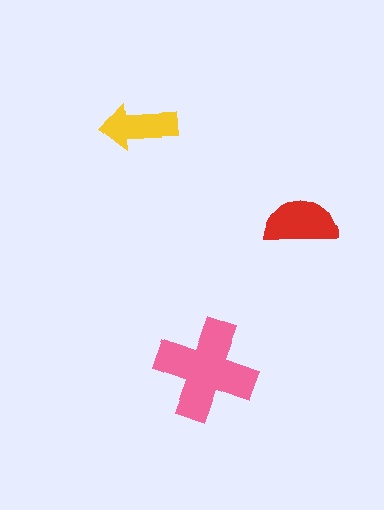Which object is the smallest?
The yellow arrow.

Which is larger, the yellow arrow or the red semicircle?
The red semicircle.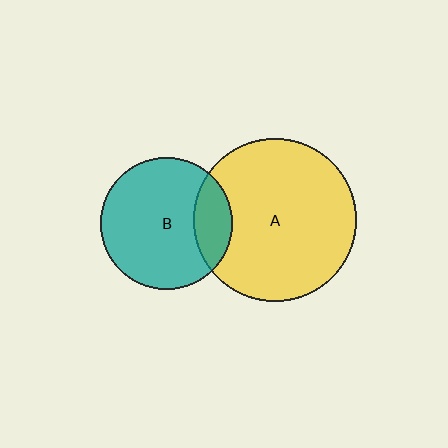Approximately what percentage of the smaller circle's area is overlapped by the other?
Approximately 20%.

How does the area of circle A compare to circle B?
Approximately 1.5 times.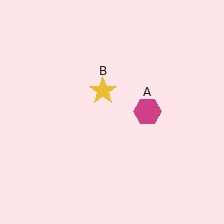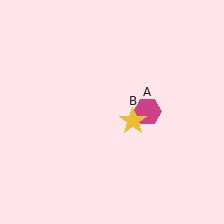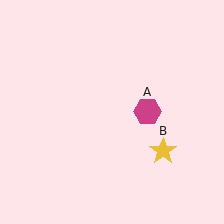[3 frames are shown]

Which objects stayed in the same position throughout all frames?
Magenta hexagon (object A) remained stationary.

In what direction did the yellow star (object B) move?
The yellow star (object B) moved down and to the right.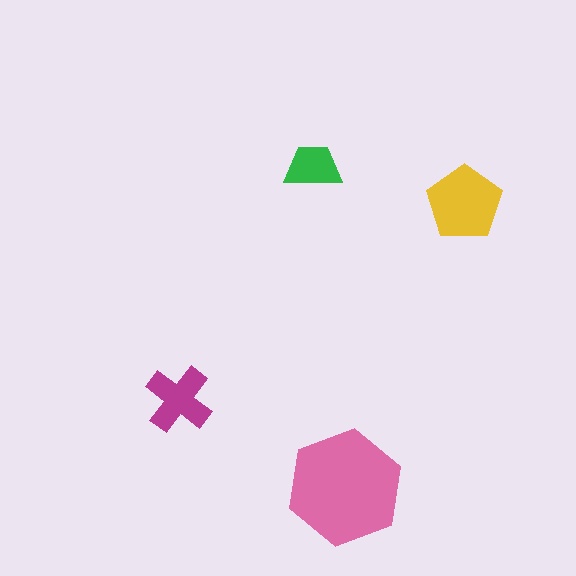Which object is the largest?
The pink hexagon.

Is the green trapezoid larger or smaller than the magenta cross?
Smaller.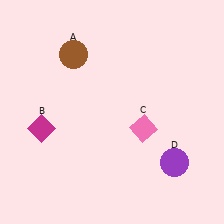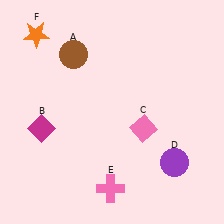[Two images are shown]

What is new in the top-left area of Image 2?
An orange star (F) was added in the top-left area of Image 2.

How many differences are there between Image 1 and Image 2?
There are 2 differences between the two images.